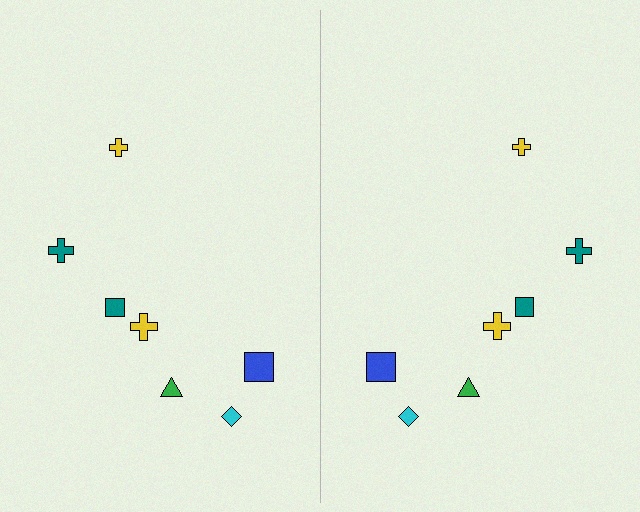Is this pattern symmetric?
Yes, this pattern has bilateral (reflection) symmetry.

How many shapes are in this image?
There are 14 shapes in this image.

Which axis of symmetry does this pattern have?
The pattern has a vertical axis of symmetry running through the center of the image.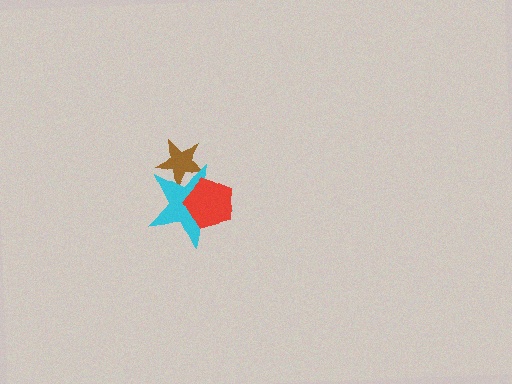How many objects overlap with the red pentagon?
1 object overlaps with the red pentagon.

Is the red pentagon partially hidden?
No, no other shape covers it.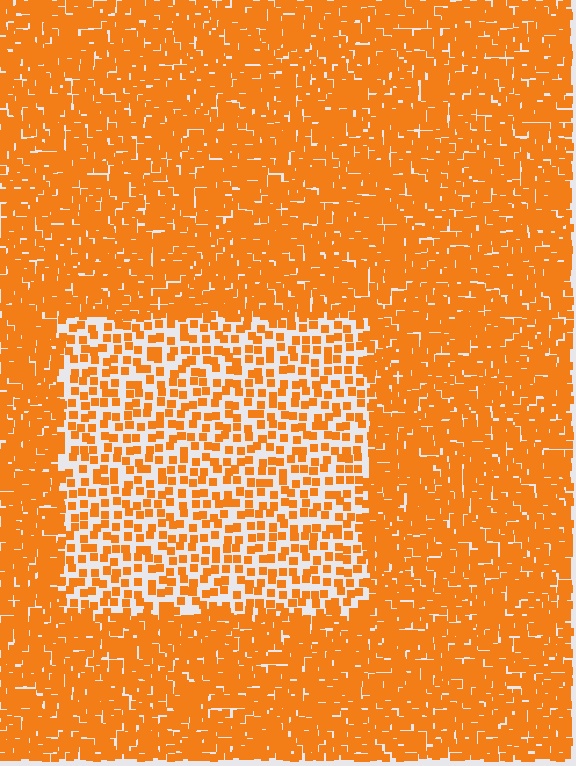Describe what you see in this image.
The image contains small orange elements arranged at two different densities. A rectangle-shaped region is visible where the elements are less densely packed than the surrounding area.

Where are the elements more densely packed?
The elements are more densely packed outside the rectangle boundary.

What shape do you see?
I see a rectangle.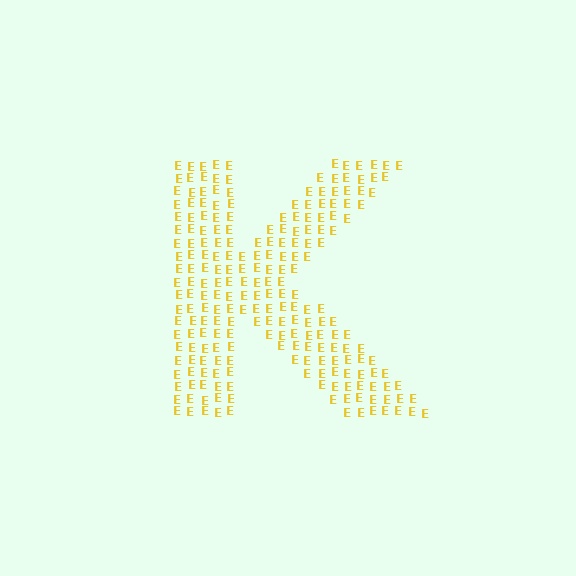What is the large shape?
The large shape is the letter K.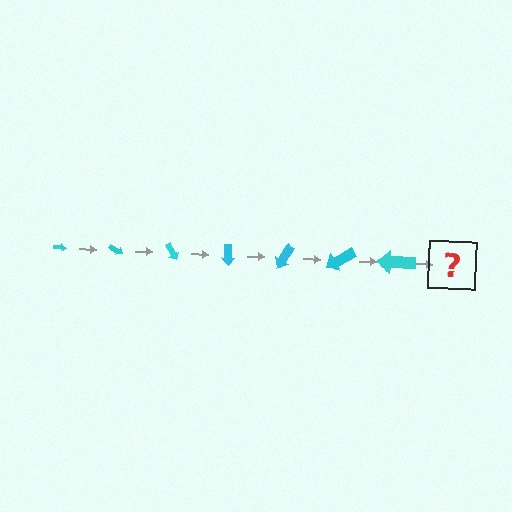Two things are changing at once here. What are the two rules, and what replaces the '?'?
The two rules are that the arrow grows larger each step and it rotates 30 degrees each step. The '?' should be an arrow, larger than the previous one and rotated 210 degrees from the start.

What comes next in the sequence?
The next element should be an arrow, larger than the previous one and rotated 210 degrees from the start.